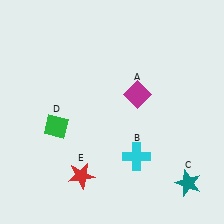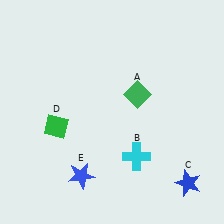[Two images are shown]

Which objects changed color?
A changed from magenta to green. C changed from teal to blue. E changed from red to blue.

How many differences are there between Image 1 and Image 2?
There are 3 differences between the two images.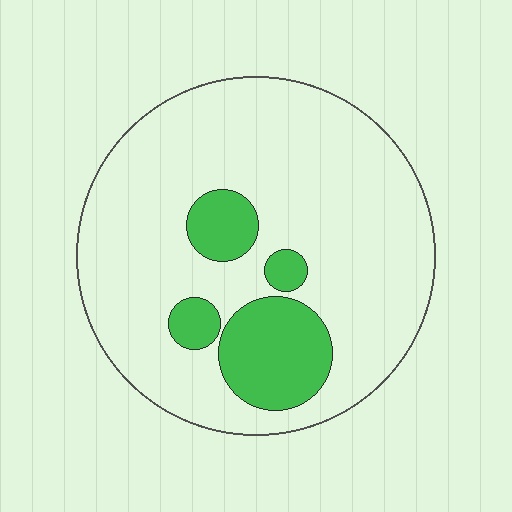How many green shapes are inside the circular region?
4.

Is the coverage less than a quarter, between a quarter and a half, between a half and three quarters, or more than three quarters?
Less than a quarter.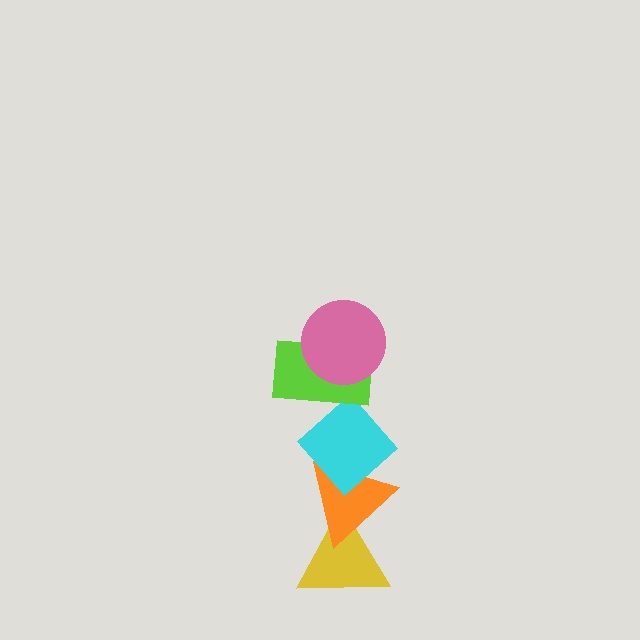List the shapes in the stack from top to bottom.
From top to bottom: the pink circle, the lime rectangle, the cyan diamond, the orange triangle, the yellow triangle.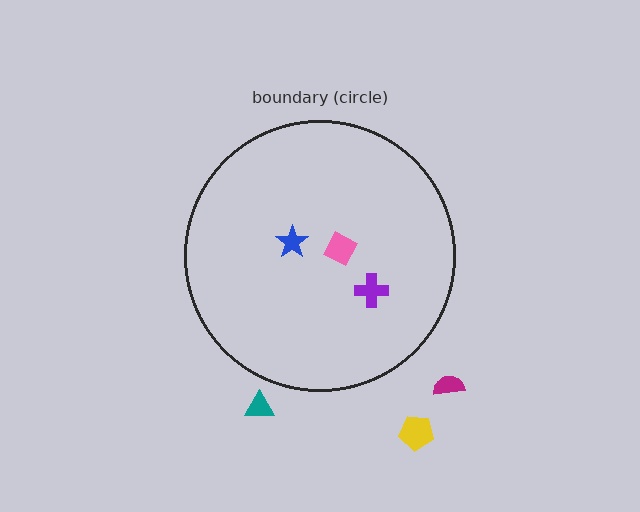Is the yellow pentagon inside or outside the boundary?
Outside.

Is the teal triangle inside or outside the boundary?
Outside.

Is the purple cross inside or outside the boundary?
Inside.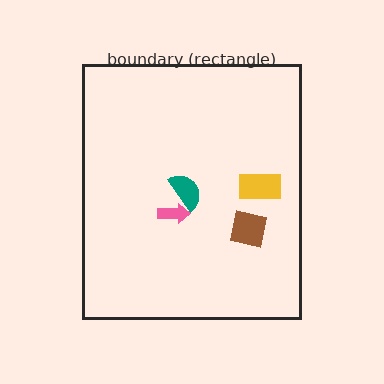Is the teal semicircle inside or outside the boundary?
Inside.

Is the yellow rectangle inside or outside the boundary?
Inside.